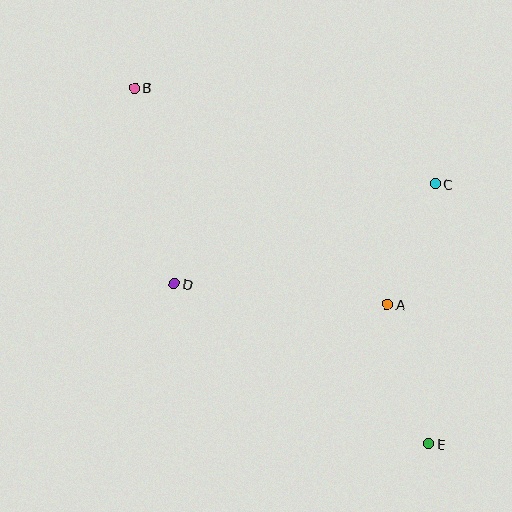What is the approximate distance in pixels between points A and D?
The distance between A and D is approximately 214 pixels.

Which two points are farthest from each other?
Points B and E are farthest from each other.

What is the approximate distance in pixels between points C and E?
The distance between C and E is approximately 260 pixels.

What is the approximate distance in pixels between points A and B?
The distance between A and B is approximately 333 pixels.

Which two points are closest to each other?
Points A and C are closest to each other.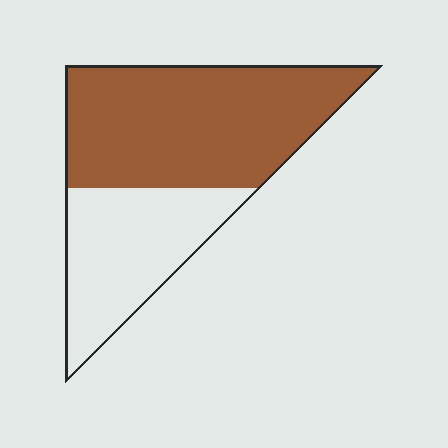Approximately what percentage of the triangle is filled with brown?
Approximately 60%.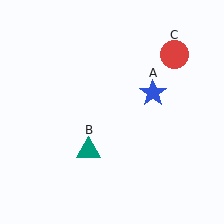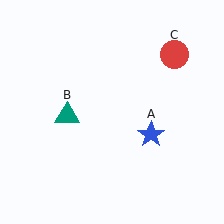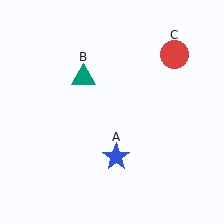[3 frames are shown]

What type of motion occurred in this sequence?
The blue star (object A), teal triangle (object B) rotated clockwise around the center of the scene.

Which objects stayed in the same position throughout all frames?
Red circle (object C) remained stationary.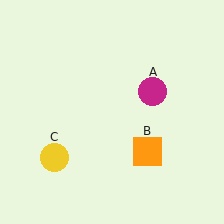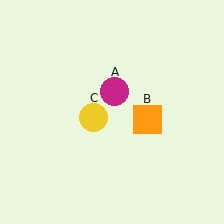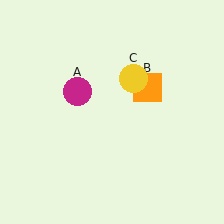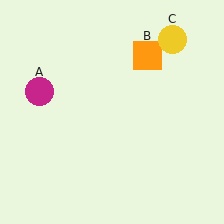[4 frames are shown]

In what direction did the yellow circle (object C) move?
The yellow circle (object C) moved up and to the right.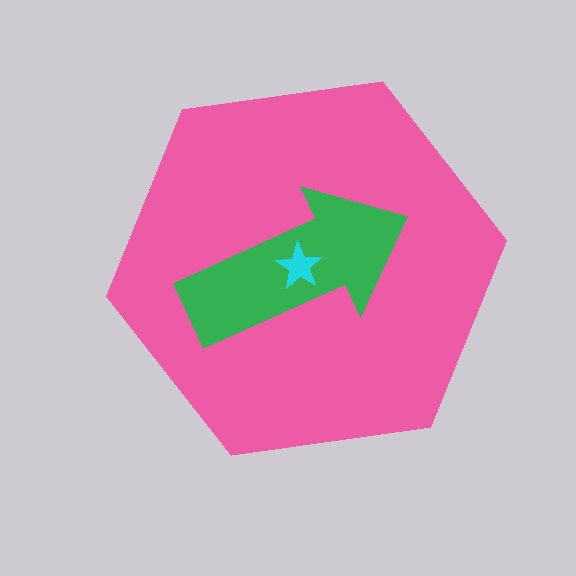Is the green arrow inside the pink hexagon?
Yes.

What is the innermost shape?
The cyan star.